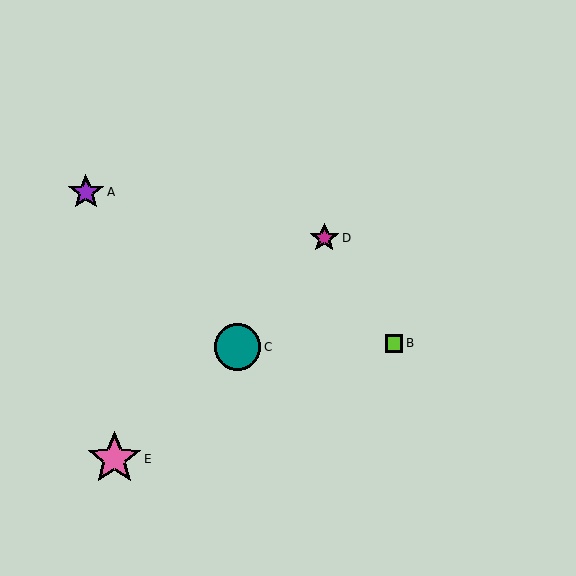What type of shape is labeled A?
Shape A is a purple star.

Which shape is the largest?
The pink star (labeled E) is the largest.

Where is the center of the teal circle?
The center of the teal circle is at (238, 347).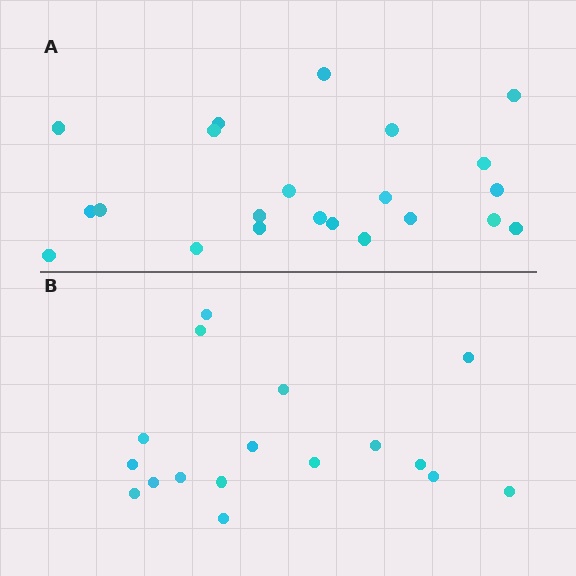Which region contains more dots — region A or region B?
Region A (the top region) has more dots.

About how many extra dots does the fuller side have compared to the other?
Region A has about 5 more dots than region B.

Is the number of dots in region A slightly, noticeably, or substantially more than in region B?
Region A has noticeably more, but not dramatically so. The ratio is roughly 1.3 to 1.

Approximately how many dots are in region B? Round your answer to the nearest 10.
About 20 dots. (The exact count is 17, which rounds to 20.)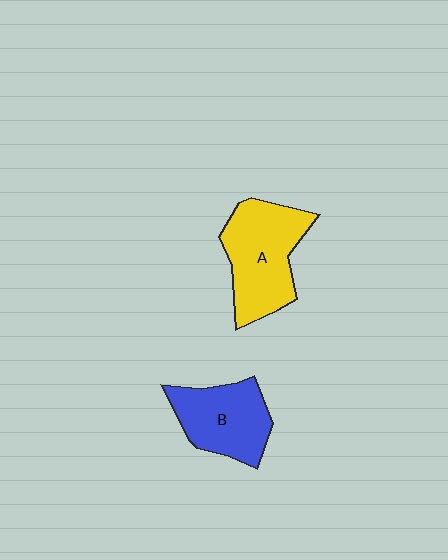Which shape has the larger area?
Shape A (yellow).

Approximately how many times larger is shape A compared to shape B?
Approximately 1.2 times.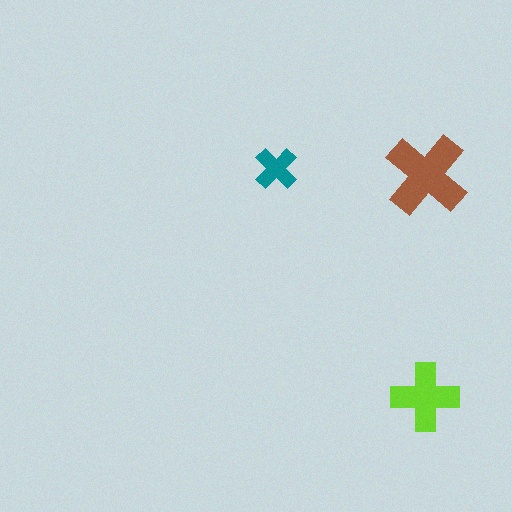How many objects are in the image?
There are 3 objects in the image.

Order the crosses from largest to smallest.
the brown one, the lime one, the teal one.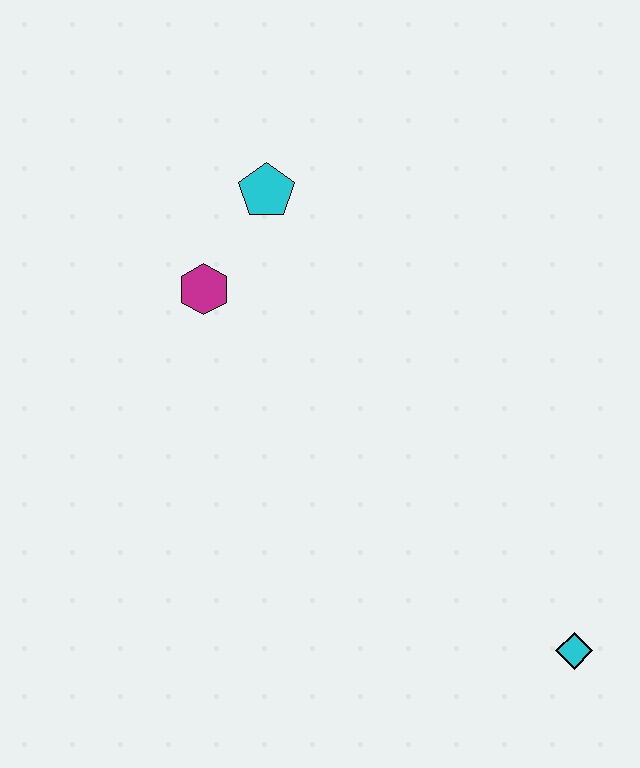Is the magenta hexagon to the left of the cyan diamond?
Yes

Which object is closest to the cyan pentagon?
The magenta hexagon is closest to the cyan pentagon.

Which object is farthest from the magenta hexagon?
The cyan diamond is farthest from the magenta hexagon.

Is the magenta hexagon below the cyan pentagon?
Yes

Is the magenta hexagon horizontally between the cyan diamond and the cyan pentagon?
No